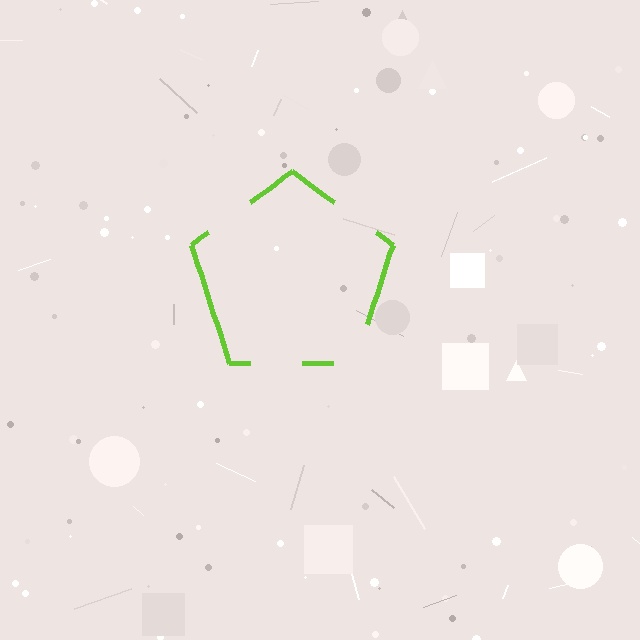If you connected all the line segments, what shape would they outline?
They would outline a pentagon.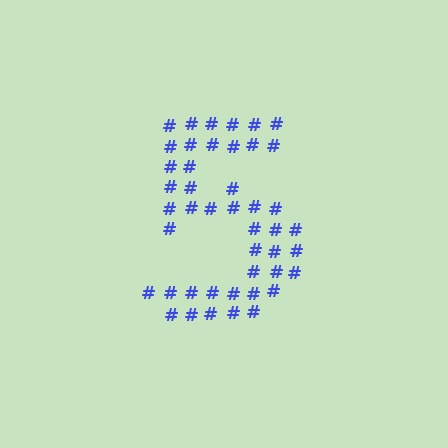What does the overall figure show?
The overall figure shows the digit 5.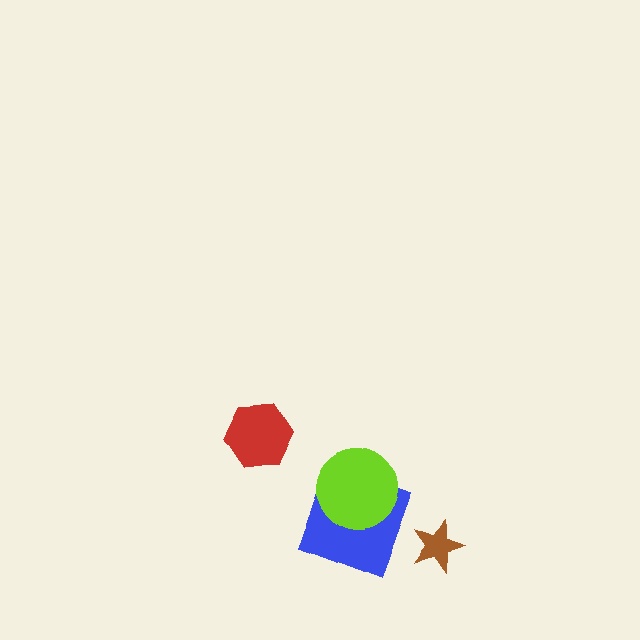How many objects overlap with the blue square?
1 object overlaps with the blue square.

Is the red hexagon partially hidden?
No, no other shape covers it.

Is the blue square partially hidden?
Yes, it is partially covered by another shape.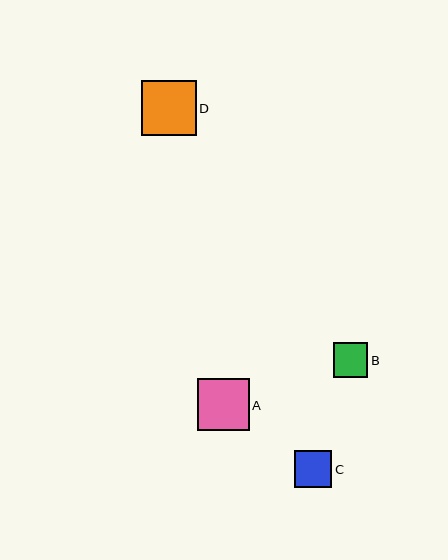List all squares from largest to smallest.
From largest to smallest: D, A, C, B.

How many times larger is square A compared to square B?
Square A is approximately 1.5 times the size of square B.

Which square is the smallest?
Square B is the smallest with a size of approximately 34 pixels.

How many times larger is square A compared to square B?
Square A is approximately 1.5 times the size of square B.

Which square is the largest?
Square D is the largest with a size of approximately 55 pixels.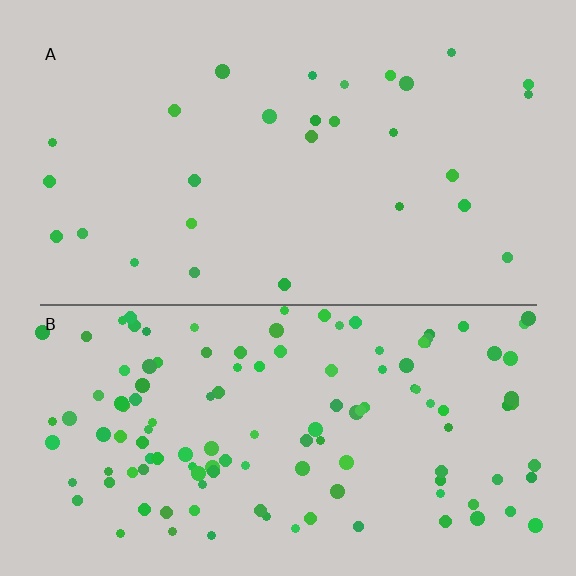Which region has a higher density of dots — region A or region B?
B (the bottom).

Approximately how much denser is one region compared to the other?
Approximately 4.5× — region B over region A.